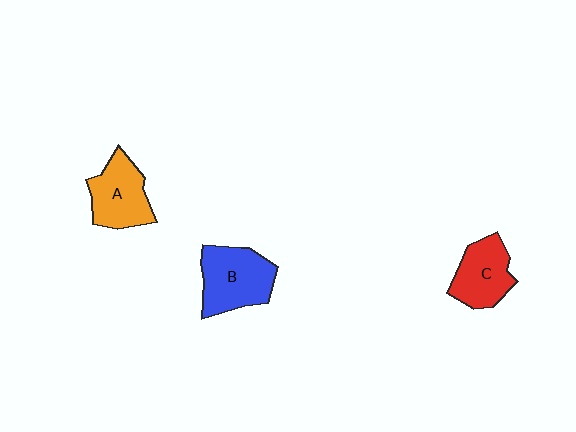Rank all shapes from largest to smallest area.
From largest to smallest: B (blue), A (orange), C (red).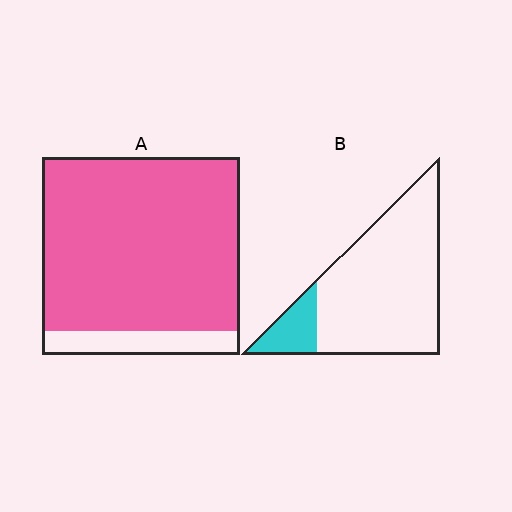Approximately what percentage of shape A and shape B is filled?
A is approximately 90% and B is approximately 15%.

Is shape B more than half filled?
No.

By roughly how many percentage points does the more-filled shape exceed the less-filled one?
By roughly 75 percentage points (A over B).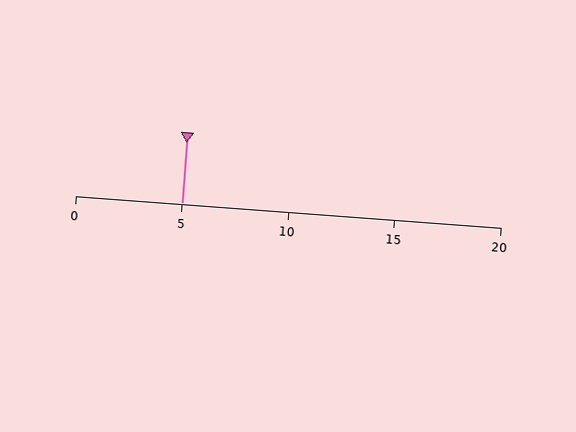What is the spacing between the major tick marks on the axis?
The major ticks are spaced 5 apart.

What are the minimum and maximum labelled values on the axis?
The axis runs from 0 to 20.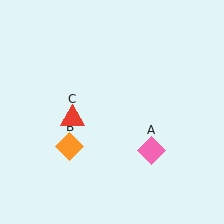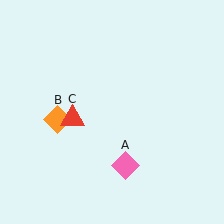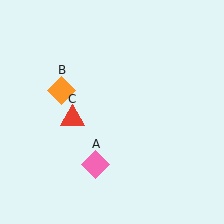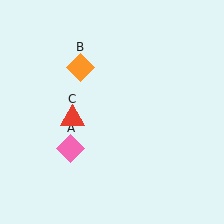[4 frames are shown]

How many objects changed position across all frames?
2 objects changed position: pink diamond (object A), orange diamond (object B).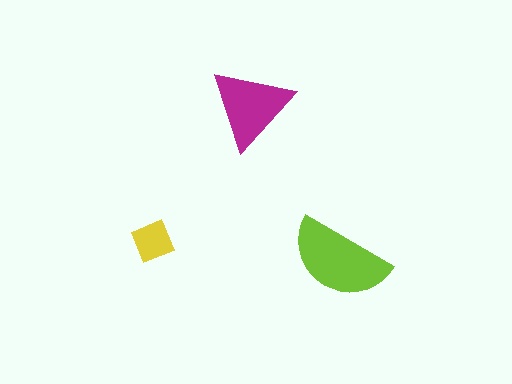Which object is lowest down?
The lime semicircle is bottommost.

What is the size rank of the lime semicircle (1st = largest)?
1st.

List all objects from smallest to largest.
The yellow diamond, the magenta triangle, the lime semicircle.